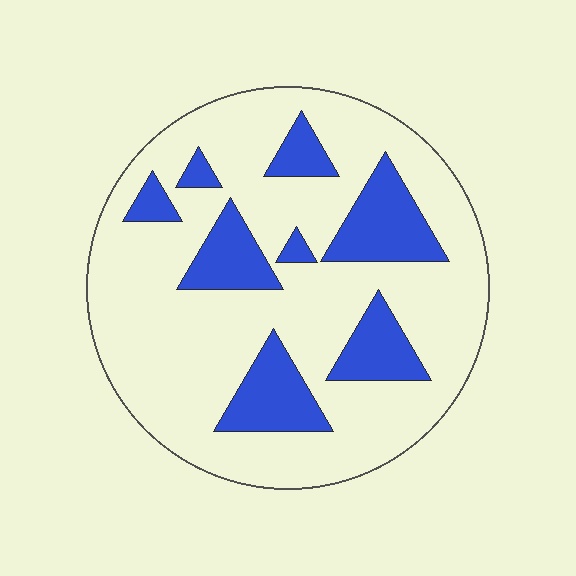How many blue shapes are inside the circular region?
8.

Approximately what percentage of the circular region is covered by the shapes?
Approximately 25%.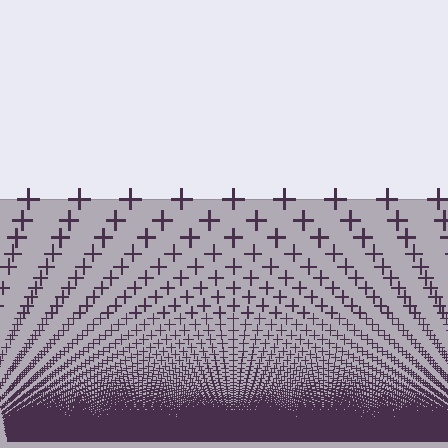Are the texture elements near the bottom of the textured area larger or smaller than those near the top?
Smaller. The gradient is inverted — elements near the bottom are smaller and denser.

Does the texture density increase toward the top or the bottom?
Density increases toward the bottom.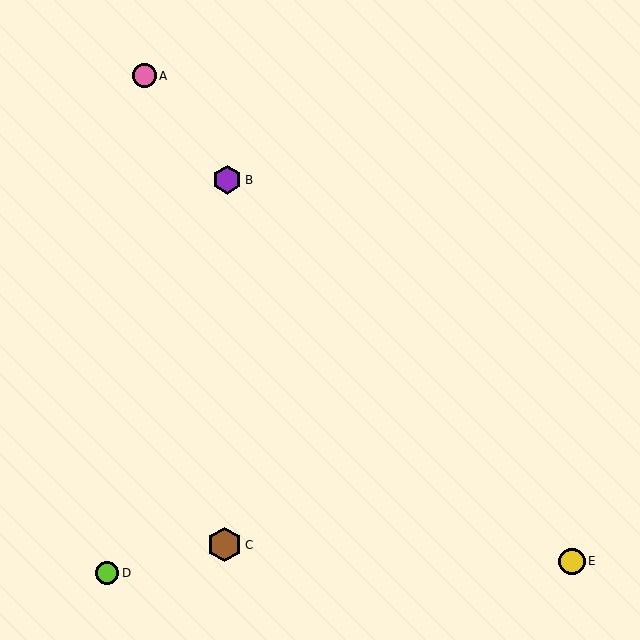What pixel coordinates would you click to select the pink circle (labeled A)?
Click at (144, 76) to select the pink circle A.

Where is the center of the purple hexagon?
The center of the purple hexagon is at (227, 180).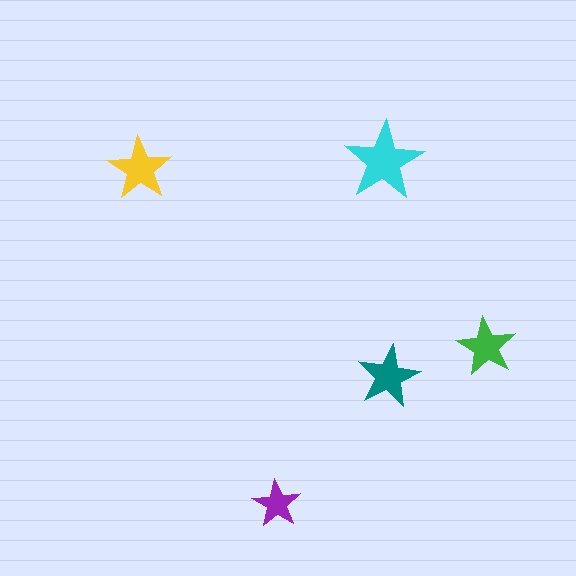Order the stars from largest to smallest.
the cyan one, the yellow one, the teal one, the green one, the purple one.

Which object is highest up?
The cyan star is topmost.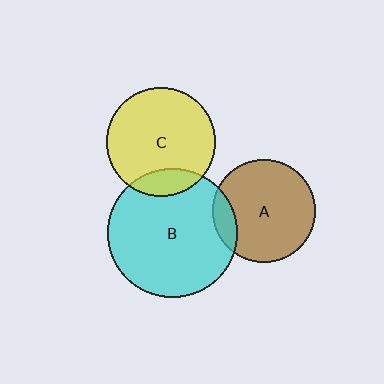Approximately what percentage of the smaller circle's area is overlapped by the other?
Approximately 10%.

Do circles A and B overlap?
Yes.